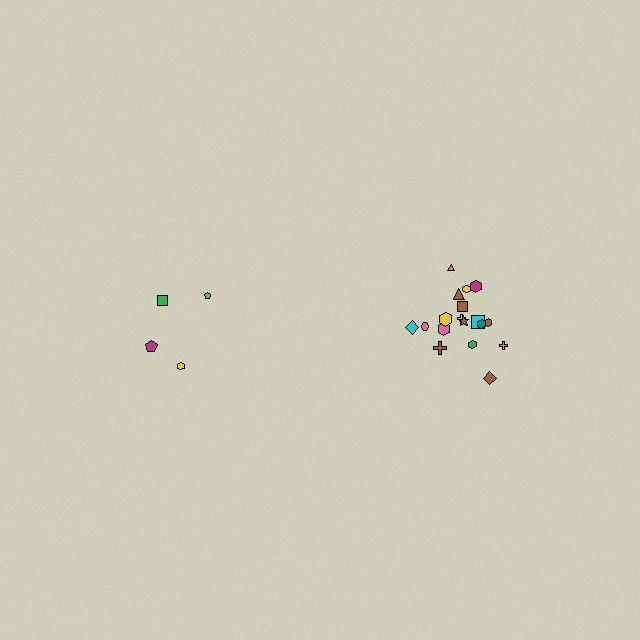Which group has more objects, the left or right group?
The right group.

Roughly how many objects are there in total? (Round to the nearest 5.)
Roughly 20 objects in total.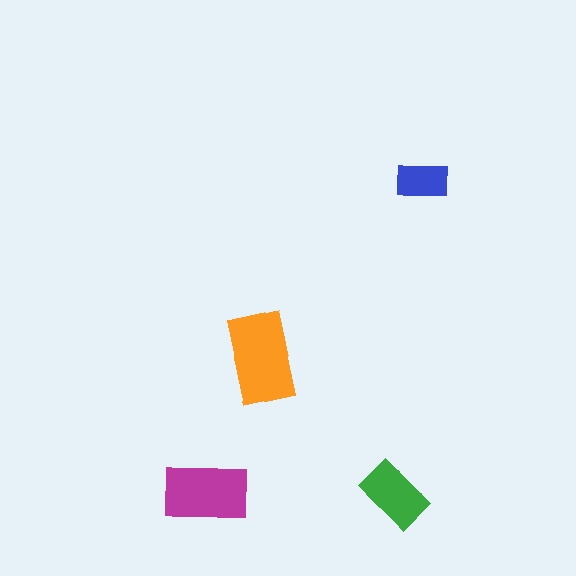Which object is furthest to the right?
The blue rectangle is rightmost.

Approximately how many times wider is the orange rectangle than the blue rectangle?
About 2 times wider.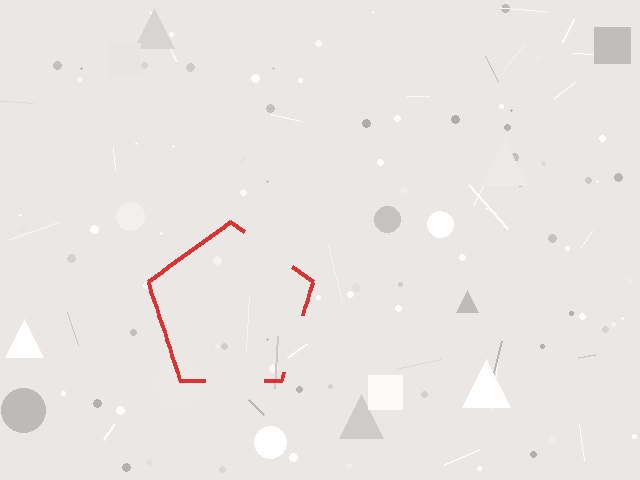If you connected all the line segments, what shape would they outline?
They would outline a pentagon.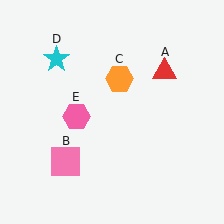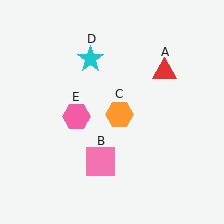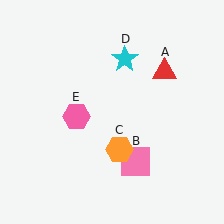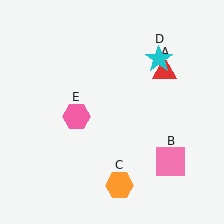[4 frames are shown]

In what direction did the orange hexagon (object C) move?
The orange hexagon (object C) moved down.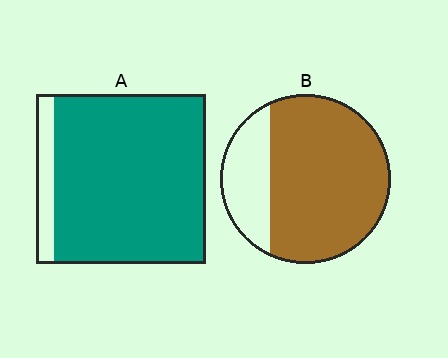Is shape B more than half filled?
Yes.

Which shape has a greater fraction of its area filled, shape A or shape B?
Shape A.